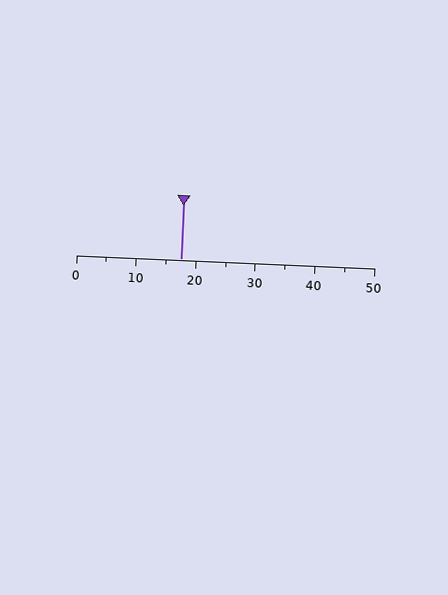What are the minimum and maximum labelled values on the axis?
The axis runs from 0 to 50.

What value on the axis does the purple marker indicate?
The marker indicates approximately 17.5.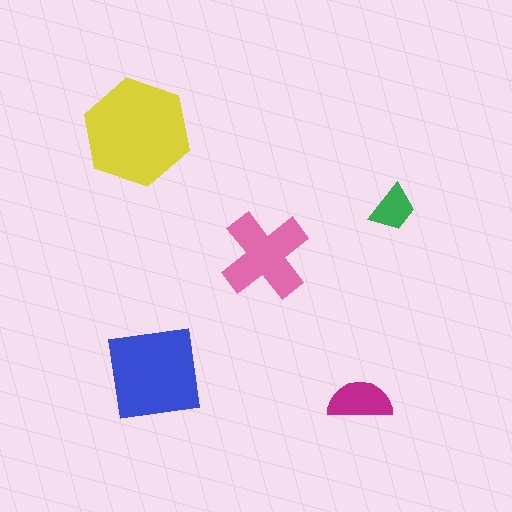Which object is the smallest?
The green trapezoid.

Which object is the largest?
The yellow hexagon.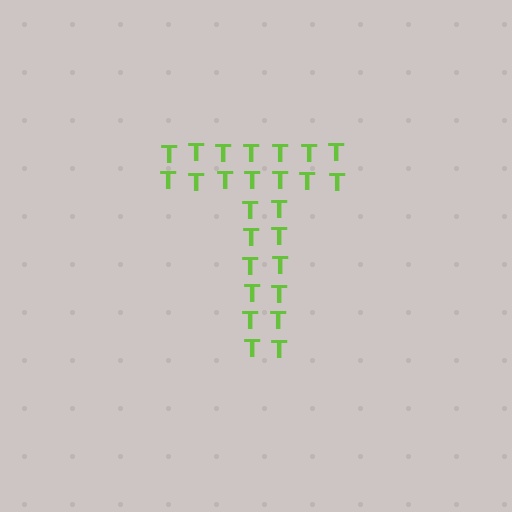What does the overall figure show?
The overall figure shows the letter T.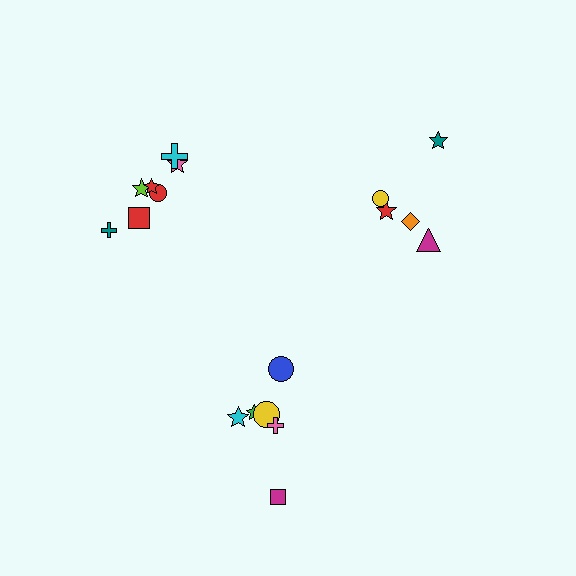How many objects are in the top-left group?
There are 7 objects.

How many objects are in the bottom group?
There are 6 objects.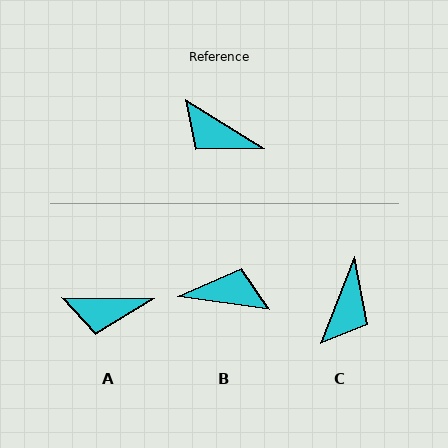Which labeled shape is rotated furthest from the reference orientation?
B, about 157 degrees away.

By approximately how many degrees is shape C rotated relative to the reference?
Approximately 100 degrees counter-clockwise.